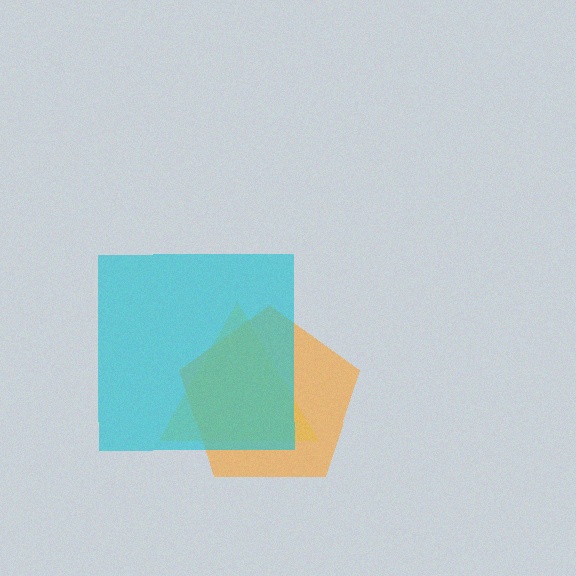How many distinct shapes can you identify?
There are 3 distinct shapes: an orange pentagon, a yellow triangle, a cyan square.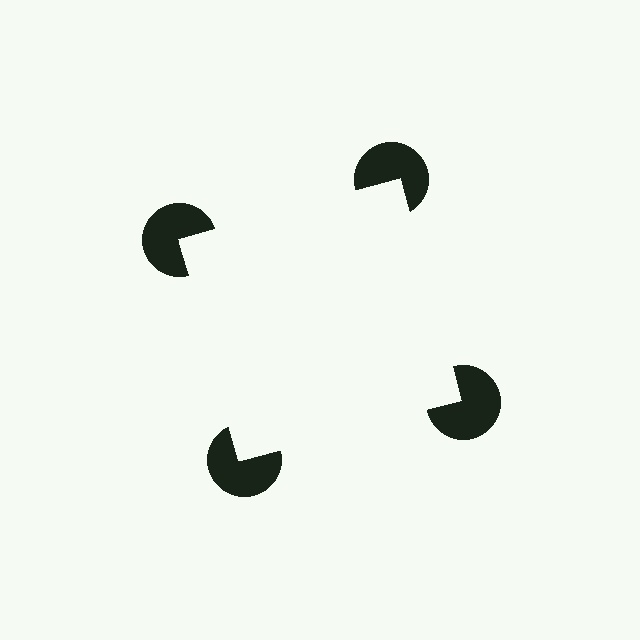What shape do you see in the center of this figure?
An illusory square — its edges are inferred from the aligned wedge cuts in the pac-man discs, not physically drawn.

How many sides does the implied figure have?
4 sides.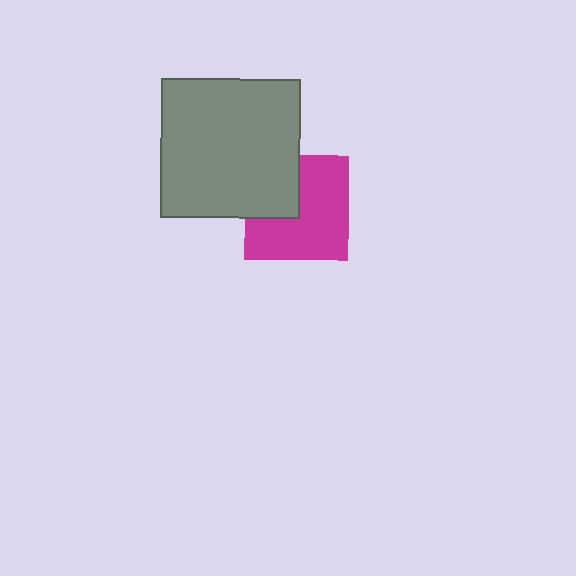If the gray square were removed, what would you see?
You would see the complete magenta square.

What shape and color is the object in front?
The object in front is a gray square.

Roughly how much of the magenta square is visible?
Most of it is visible (roughly 67%).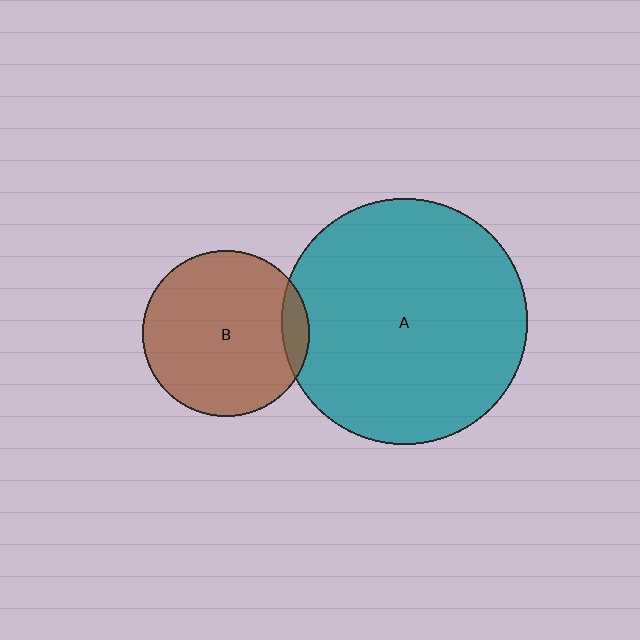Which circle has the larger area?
Circle A (teal).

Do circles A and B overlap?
Yes.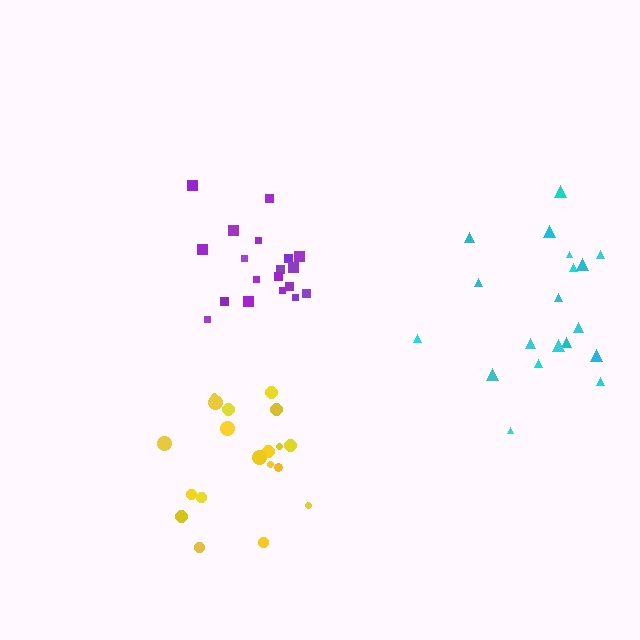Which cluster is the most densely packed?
Purple.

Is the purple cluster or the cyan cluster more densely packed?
Purple.